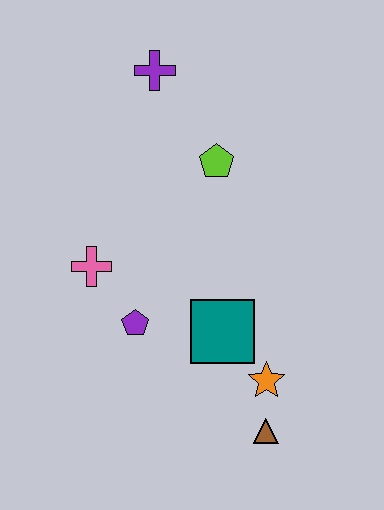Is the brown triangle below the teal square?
Yes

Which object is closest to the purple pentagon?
The pink cross is closest to the purple pentagon.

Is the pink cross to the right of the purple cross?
No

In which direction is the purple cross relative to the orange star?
The purple cross is above the orange star.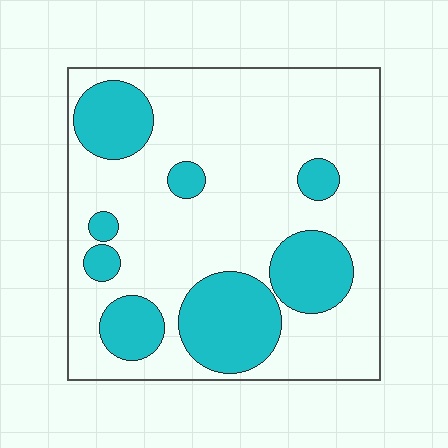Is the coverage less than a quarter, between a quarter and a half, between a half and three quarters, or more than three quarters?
Between a quarter and a half.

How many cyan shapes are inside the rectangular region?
8.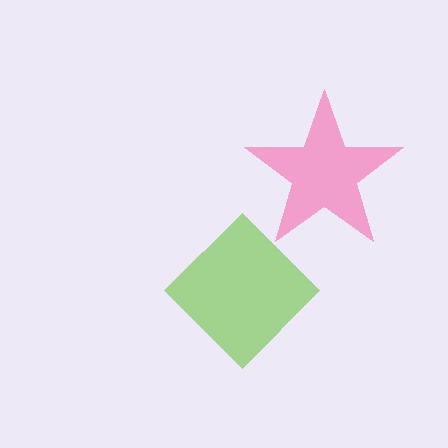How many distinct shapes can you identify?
There are 2 distinct shapes: a pink star, a lime diamond.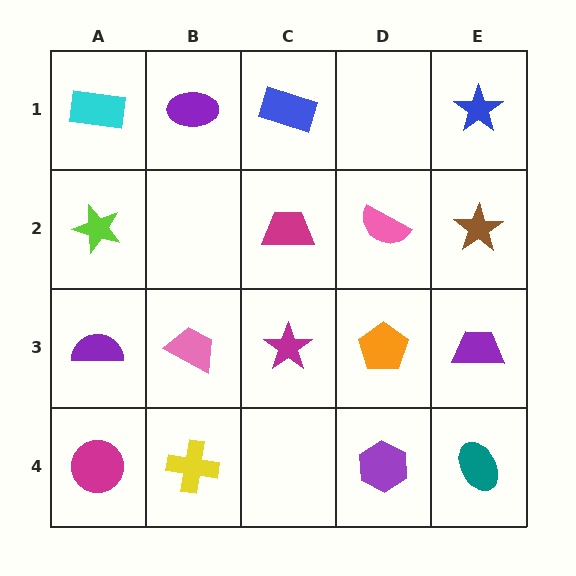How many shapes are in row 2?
4 shapes.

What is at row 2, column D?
A pink semicircle.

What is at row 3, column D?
An orange pentagon.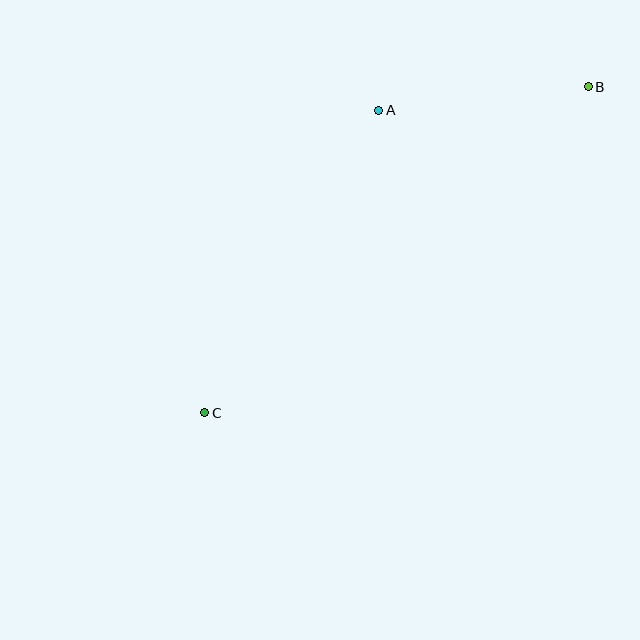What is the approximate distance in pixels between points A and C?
The distance between A and C is approximately 349 pixels.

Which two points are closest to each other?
Points A and B are closest to each other.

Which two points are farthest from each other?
Points B and C are farthest from each other.